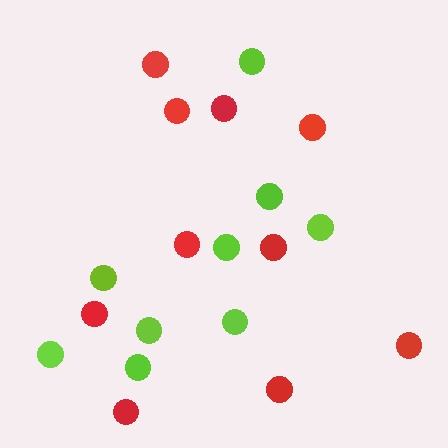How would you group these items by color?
There are 2 groups: one group of lime circles (9) and one group of red circles (10).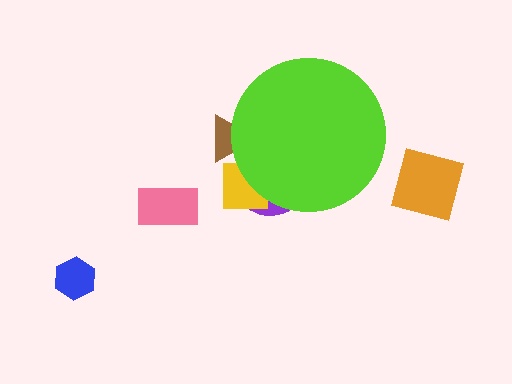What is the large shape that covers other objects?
A lime circle.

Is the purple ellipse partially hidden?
Yes, the purple ellipse is partially hidden behind the lime circle.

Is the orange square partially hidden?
No, the orange square is fully visible.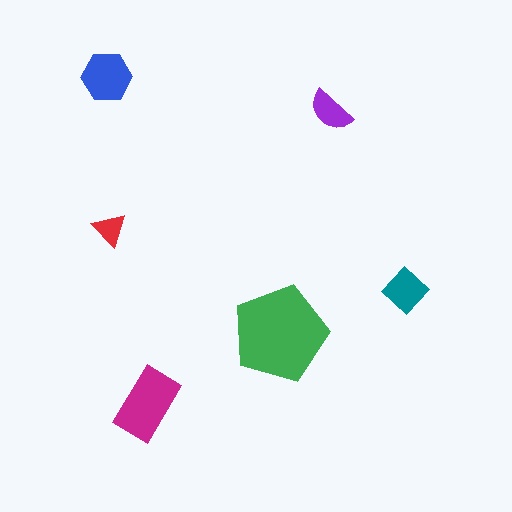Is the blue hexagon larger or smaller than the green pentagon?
Smaller.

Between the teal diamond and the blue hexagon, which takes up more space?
The blue hexagon.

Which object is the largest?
The green pentagon.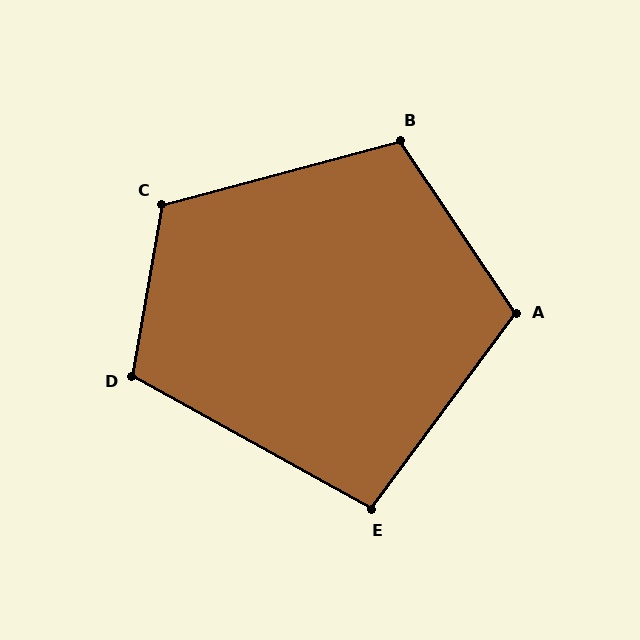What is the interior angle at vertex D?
Approximately 109 degrees (obtuse).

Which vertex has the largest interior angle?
C, at approximately 115 degrees.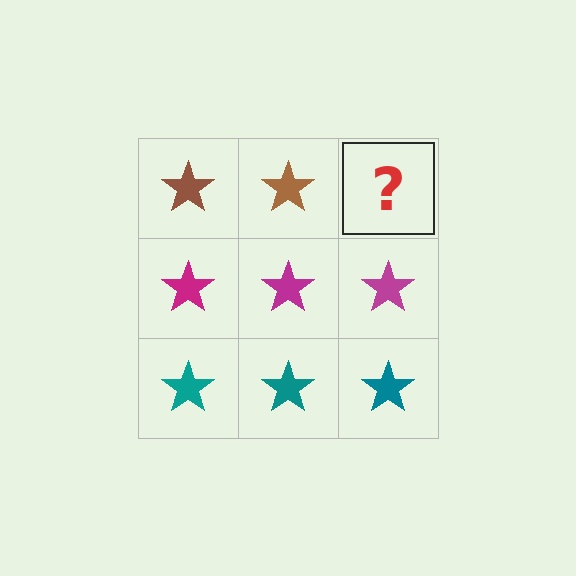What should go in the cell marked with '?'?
The missing cell should contain a brown star.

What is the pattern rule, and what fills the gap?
The rule is that each row has a consistent color. The gap should be filled with a brown star.